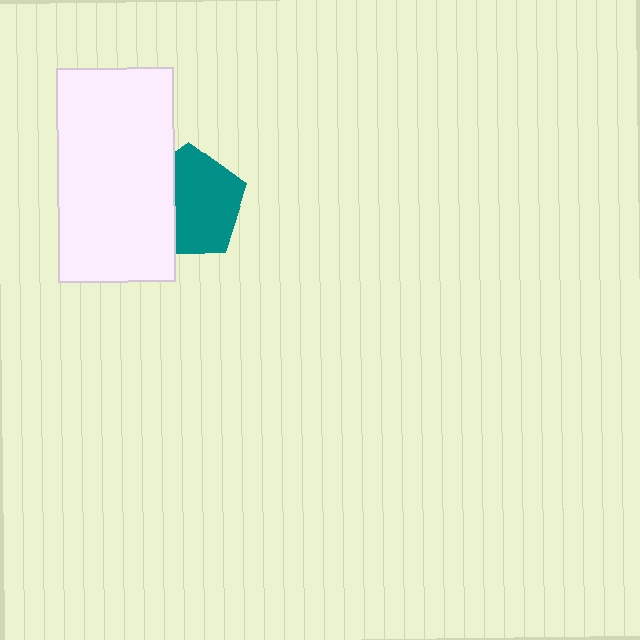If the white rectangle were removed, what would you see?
You would see the complete teal pentagon.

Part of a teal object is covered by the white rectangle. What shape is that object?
It is a pentagon.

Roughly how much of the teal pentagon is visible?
About half of it is visible (roughly 65%).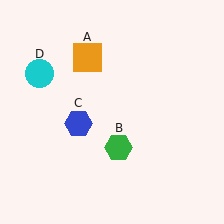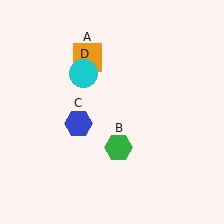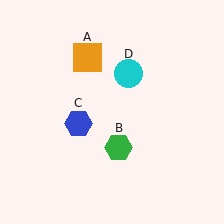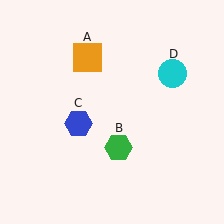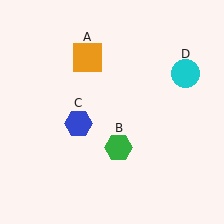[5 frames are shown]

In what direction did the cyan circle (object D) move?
The cyan circle (object D) moved right.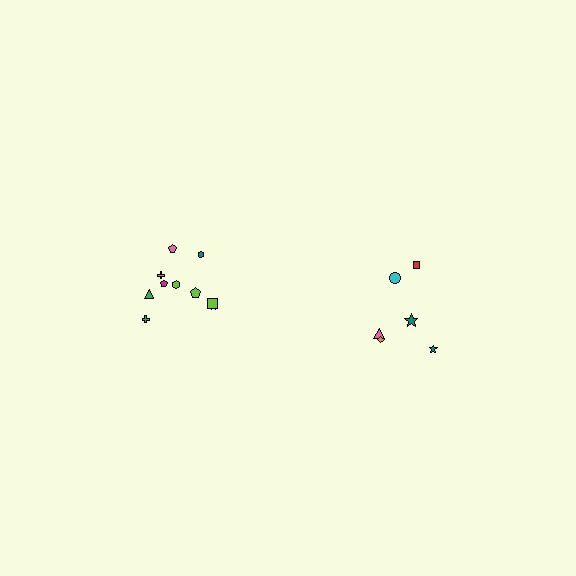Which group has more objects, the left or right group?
The left group.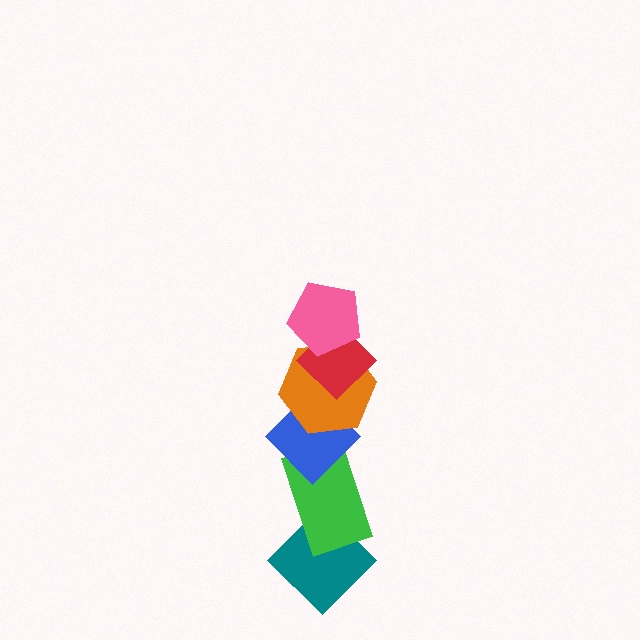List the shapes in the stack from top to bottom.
From top to bottom: the pink pentagon, the red diamond, the orange hexagon, the blue diamond, the green rectangle, the teal diamond.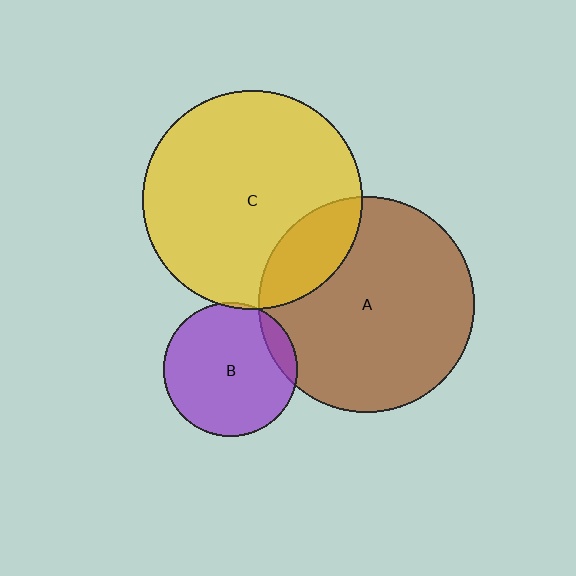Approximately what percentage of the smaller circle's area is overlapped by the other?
Approximately 20%.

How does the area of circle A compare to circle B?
Approximately 2.6 times.